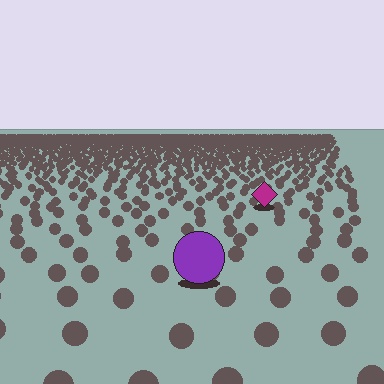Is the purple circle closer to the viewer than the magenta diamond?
Yes. The purple circle is closer — you can tell from the texture gradient: the ground texture is coarser near it.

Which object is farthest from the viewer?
The magenta diamond is farthest from the viewer. It appears smaller and the ground texture around it is denser.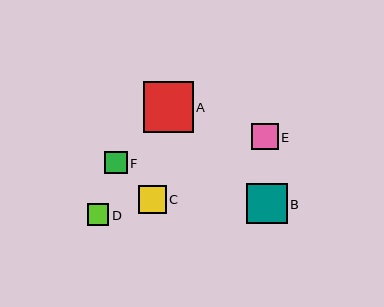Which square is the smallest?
Square D is the smallest with a size of approximately 21 pixels.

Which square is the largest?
Square A is the largest with a size of approximately 50 pixels.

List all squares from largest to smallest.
From largest to smallest: A, B, C, E, F, D.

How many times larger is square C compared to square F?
Square C is approximately 1.2 times the size of square F.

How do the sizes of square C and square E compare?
Square C and square E are approximately the same size.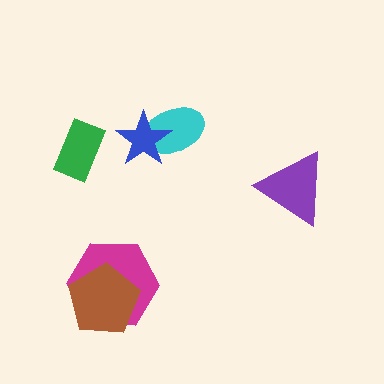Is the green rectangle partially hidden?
No, no other shape covers it.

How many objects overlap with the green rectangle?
0 objects overlap with the green rectangle.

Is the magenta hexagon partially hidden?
Yes, it is partially covered by another shape.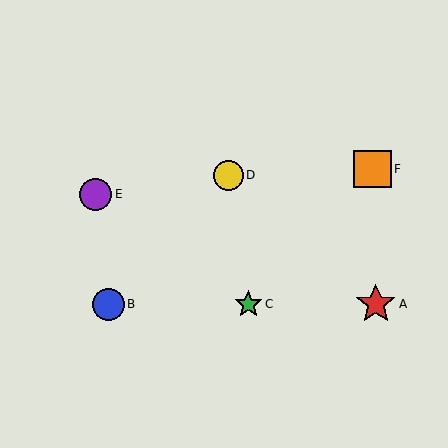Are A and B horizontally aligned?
Yes, both are at y≈304.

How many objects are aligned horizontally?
3 objects (A, B, C) are aligned horizontally.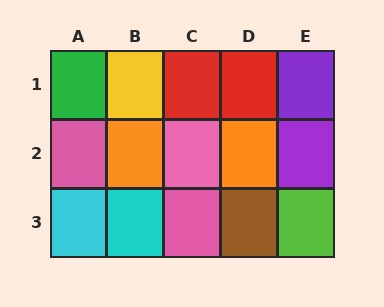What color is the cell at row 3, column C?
Pink.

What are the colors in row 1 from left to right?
Green, yellow, red, red, purple.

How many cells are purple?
2 cells are purple.